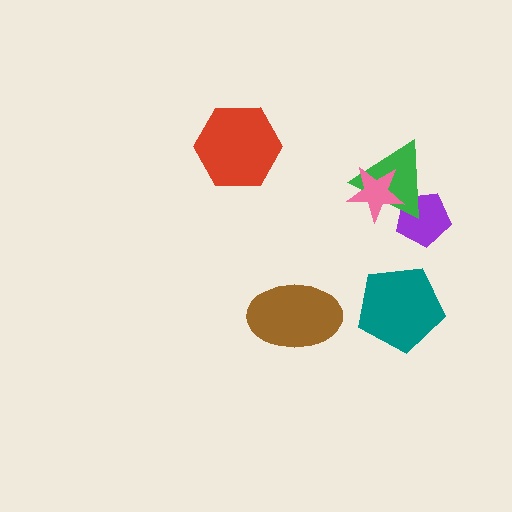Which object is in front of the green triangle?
The pink star is in front of the green triangle.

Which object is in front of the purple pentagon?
The green triangle is in front of the purple pentagon.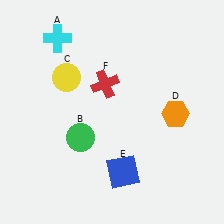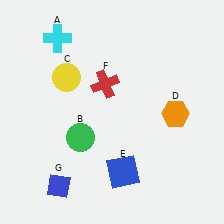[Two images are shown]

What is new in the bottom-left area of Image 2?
A blue diamond (G) was added in the bottom-left area of Image 2.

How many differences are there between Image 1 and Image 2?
There is 1 difference between the two images.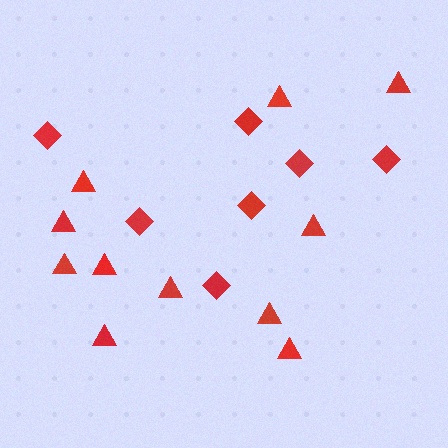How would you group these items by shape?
There are 2 groups: one group of diamonds (7) and one group of triangles (11).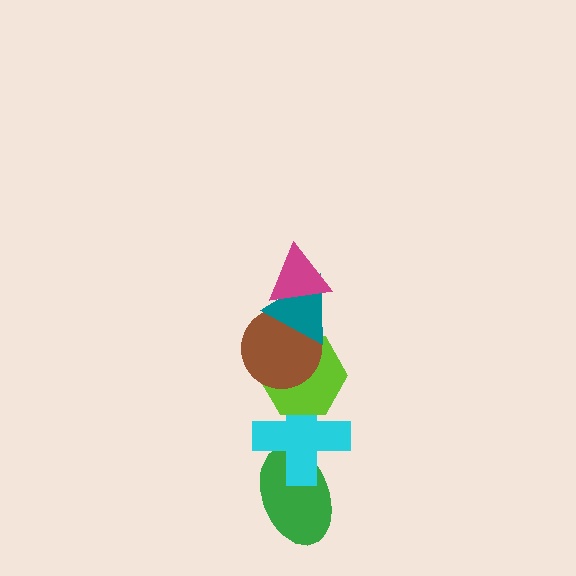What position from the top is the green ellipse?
The green ellipse is 6th from the top.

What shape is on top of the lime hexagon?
The brown circle is on top of the lime hexagon.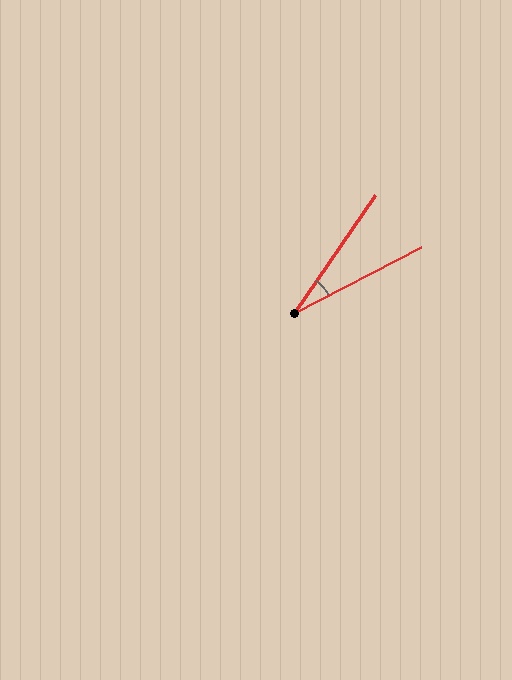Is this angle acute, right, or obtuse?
It is acute.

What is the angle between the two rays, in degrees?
Approximately 28 degrees.